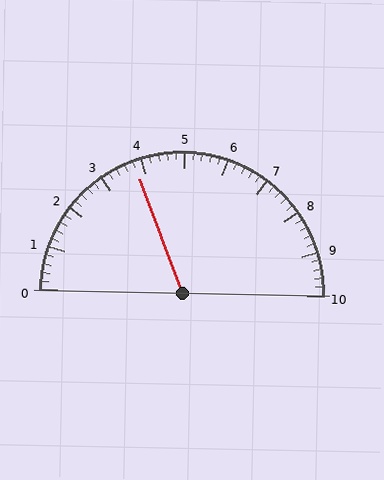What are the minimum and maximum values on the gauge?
The gauge ranges from 0 to 10.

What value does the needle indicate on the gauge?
The needle indicates approximately 3.8.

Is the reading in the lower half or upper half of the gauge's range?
The reading is in the lower half of the range (0 to 10).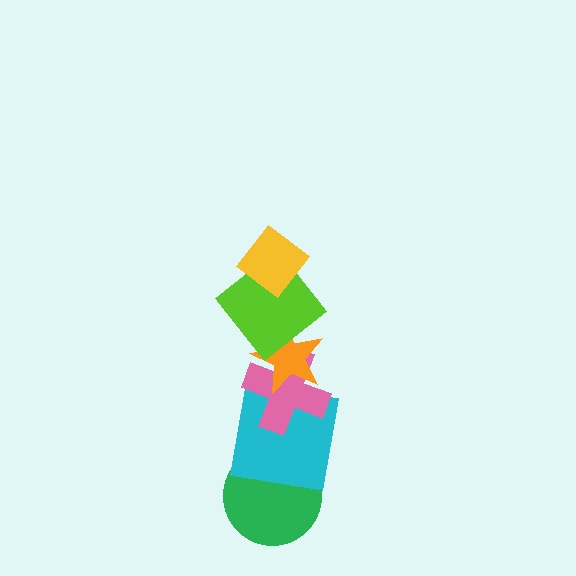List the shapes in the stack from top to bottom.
From top to bottom: the yellow diamond, the lime diamond, the orange star, the pink cross, the cyan square, the green circle.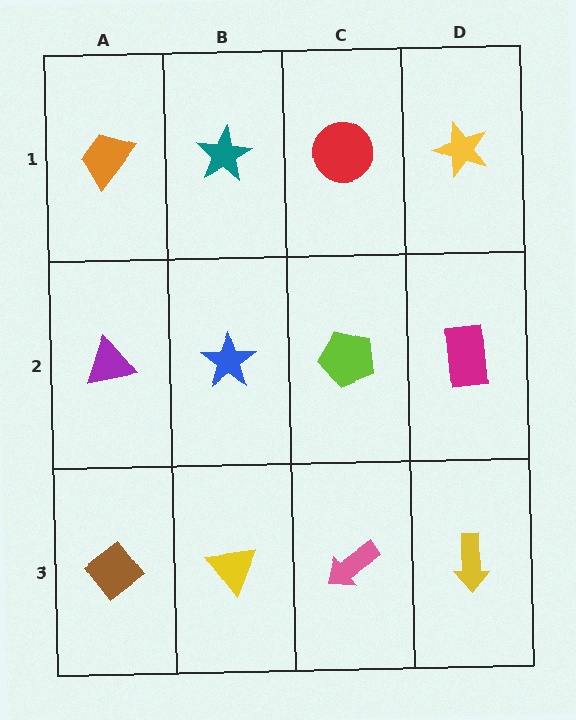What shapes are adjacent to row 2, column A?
An orange trapezoid (row 1, column A), a brown diamond (row 3, column A), a blue star (row 2, column B).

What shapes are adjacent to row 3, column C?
A lime pentagon (row 2, column C), a yellow triangle (row 3, column B), a yellow arrow (row 3, column D).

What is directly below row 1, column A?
A purple triangle.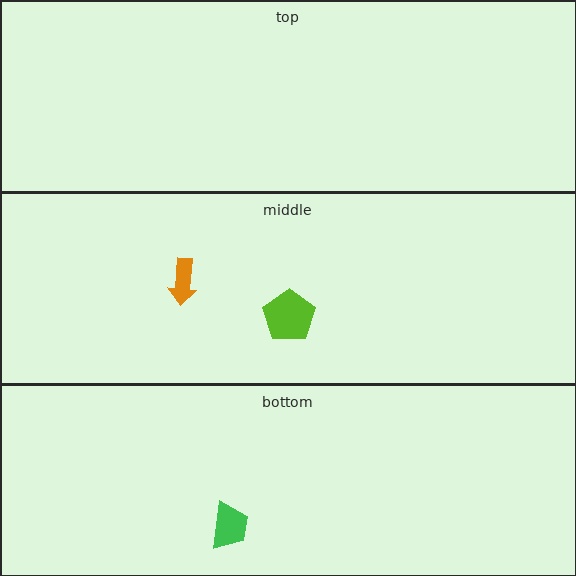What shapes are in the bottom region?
The green trapezoid.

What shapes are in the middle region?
The orange arrow, the lime pentagon.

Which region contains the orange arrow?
The middle region.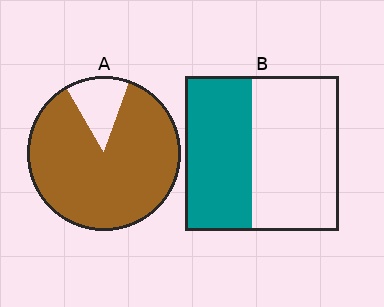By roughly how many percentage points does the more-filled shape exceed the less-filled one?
By roughly 45 percentage points (A over B).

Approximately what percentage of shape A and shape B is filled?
A is approximately 85% and B is approximately 45%.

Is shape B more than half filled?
No.